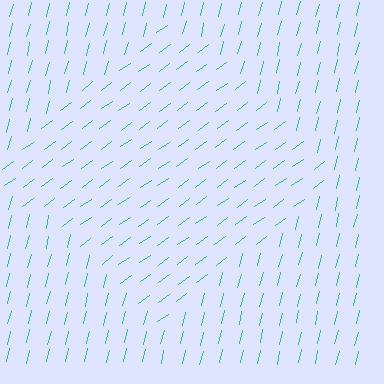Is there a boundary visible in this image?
Yes, there is a texture boundary formed by a change in line orientation.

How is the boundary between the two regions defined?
The boundary is defined purely by a change in line orientation (approximately 40 degrees difference). All lines are the same color and thickness.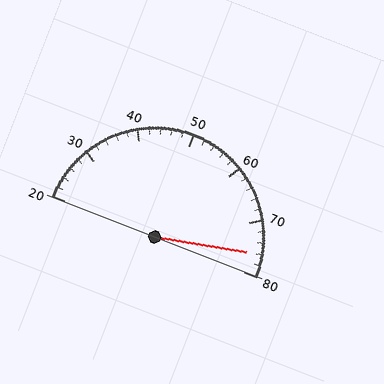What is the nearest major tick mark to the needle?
The nearest major tick mark is 80.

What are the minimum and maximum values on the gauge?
The gauge ranges from 20 to 80.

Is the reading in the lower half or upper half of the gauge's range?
The reading is in the upper half of the range (20 to 80).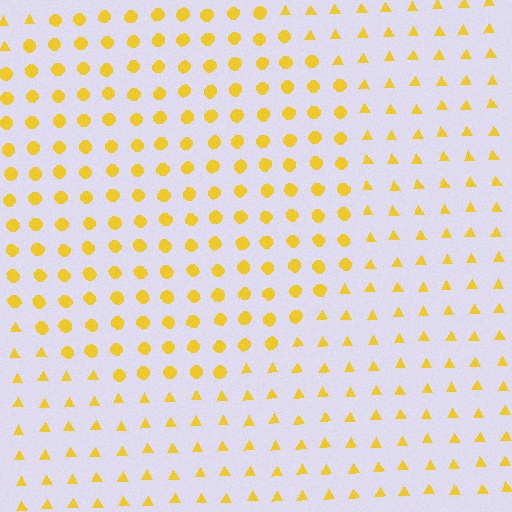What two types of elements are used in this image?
The image uses circles inside the circle region and triangles outside it.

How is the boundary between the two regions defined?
The boundary is defined by a change in element shape: circles inside vs. triangles outside. All elements share the same color and spacing.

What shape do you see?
I see a circle.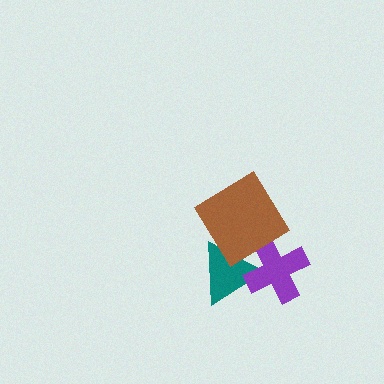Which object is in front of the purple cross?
The brown diamond is in front of the purple cross.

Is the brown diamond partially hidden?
No, no other shape covers it.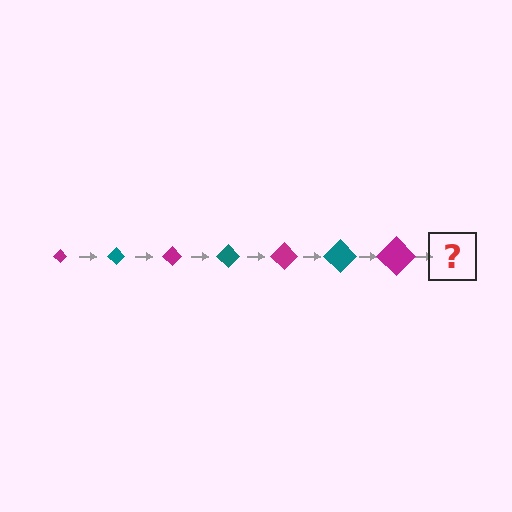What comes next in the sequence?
The next element should be a teal diamond, larger than the previous one.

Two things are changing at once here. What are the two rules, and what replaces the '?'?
The two rules are that the diamond grows larger each step and the color cycles through magenta and teal. The '?' should be a teal diamond, larger than the previous one.